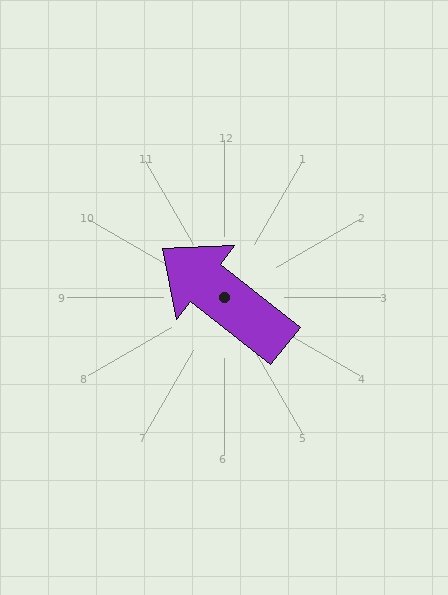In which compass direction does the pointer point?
Northwest.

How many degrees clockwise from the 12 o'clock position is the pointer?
Approximately 308 degrees.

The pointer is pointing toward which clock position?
Roughly 10 o'clock.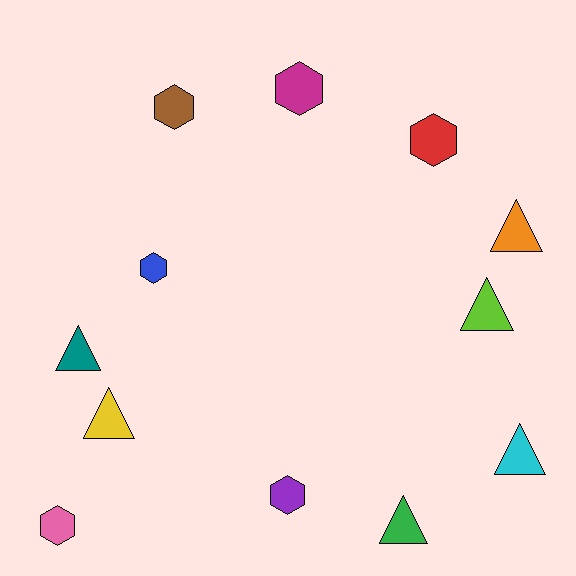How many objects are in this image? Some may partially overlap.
There are 12 objects.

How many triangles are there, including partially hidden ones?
There are 6 triangles.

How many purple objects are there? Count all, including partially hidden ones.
There is 1 purple object.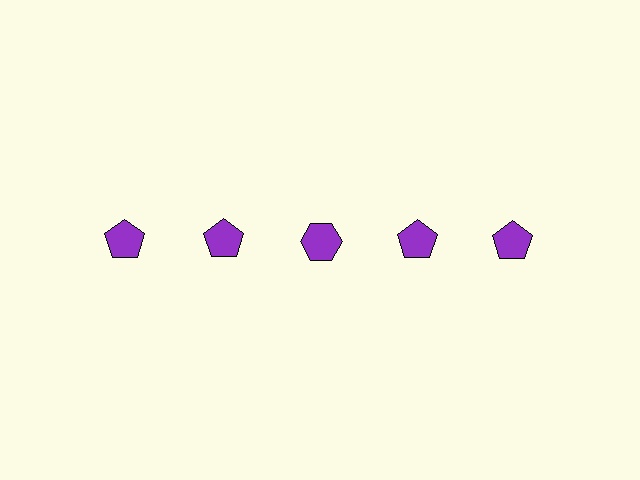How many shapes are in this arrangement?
There are 5 shapes arranged in a grid pattern.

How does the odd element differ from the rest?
It has a different shape: hexagon instead of pentagon.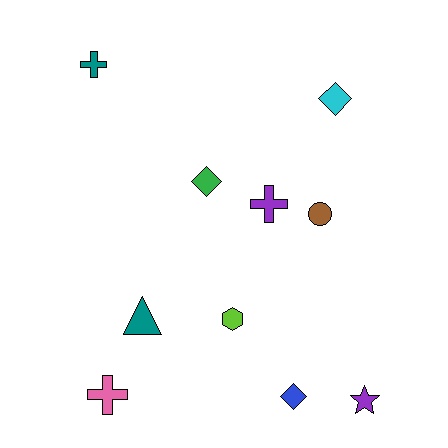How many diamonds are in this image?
There are 3 diamonds.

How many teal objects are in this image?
There are 2 teal objects.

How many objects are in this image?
There are 10 objects.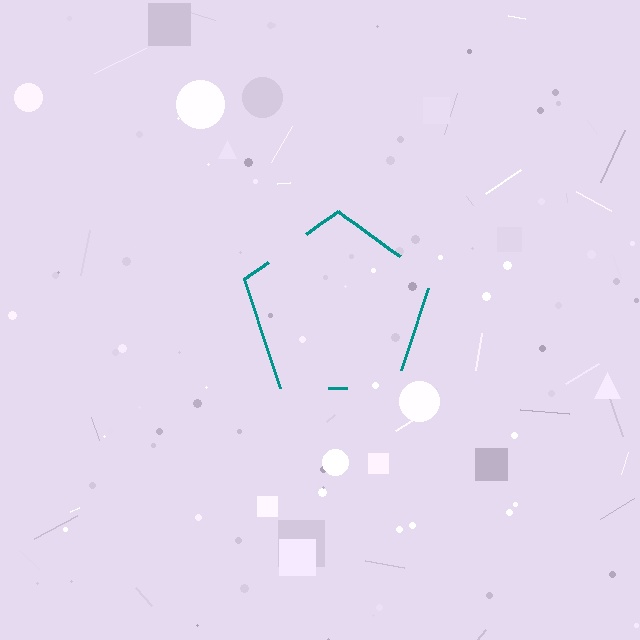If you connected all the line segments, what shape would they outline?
They would outline a pentagon.